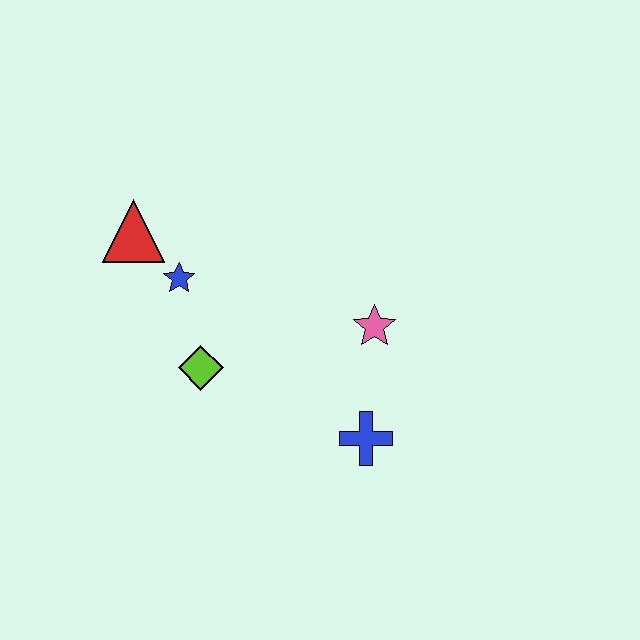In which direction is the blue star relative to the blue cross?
The blue star is to the left of the blue cross.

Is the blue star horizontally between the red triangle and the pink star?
Yes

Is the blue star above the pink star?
Yes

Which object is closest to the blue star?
The red triangle is closest to the blue star.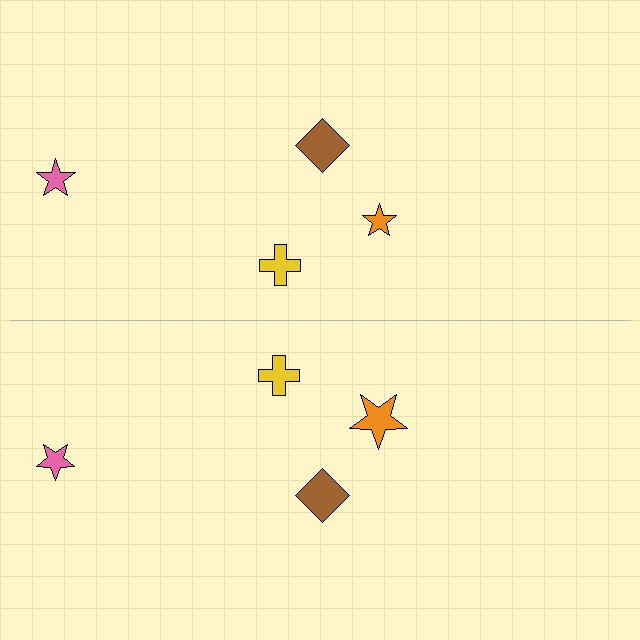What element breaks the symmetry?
The orange star on the bottom side has a different size than its mirror counterpart.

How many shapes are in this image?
There are 8 shapes in this image.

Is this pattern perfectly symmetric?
No, the pattern is not perfectly symmetric. The orange star on the bottom side has a different size than its mirror counterpart.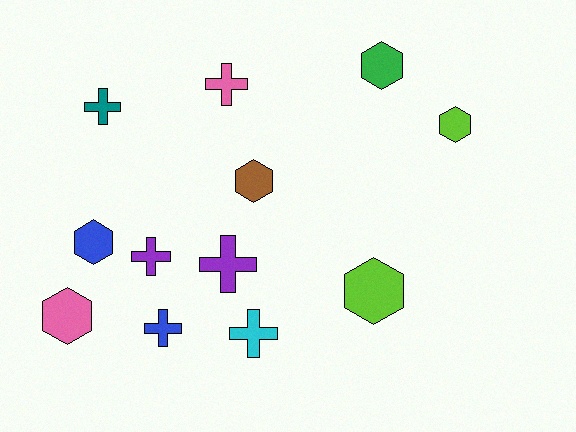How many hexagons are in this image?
There are 6 hexagons.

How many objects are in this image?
There are 12 objects.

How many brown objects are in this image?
There is 1 brown object.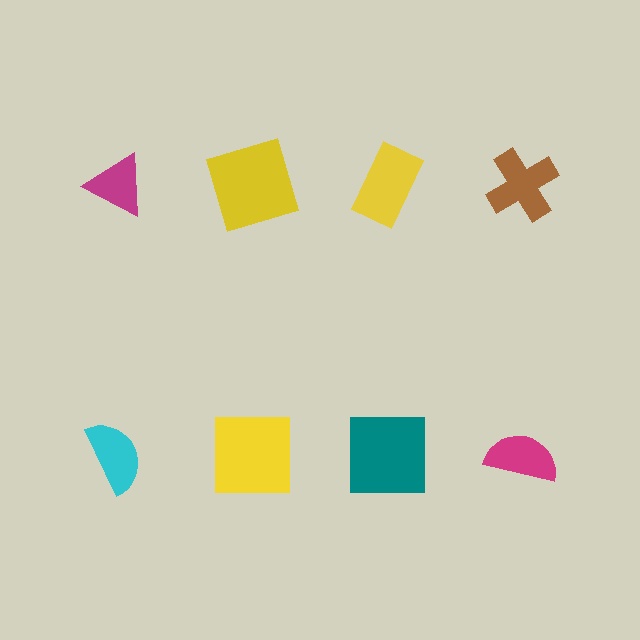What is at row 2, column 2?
A yellow square.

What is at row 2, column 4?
A magenta semicircle.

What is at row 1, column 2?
A yellow square.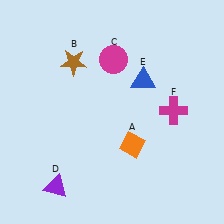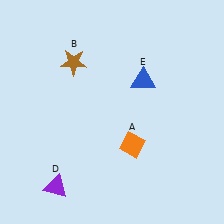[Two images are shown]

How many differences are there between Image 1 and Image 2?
There are 2 differences between the two images.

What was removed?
The magenta cross (F), the magenta circle (C) were removed in Image 2.